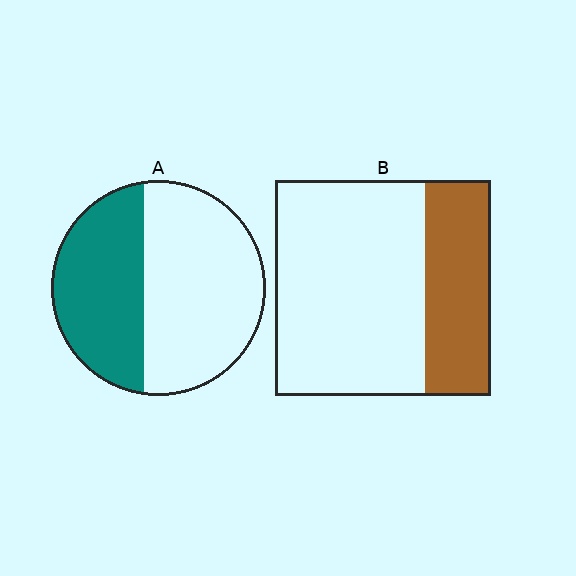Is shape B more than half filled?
No.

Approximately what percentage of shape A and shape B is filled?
A is approximately 40% and B is approximately 30%.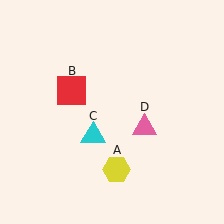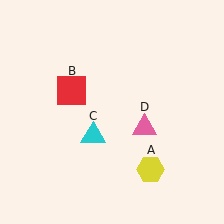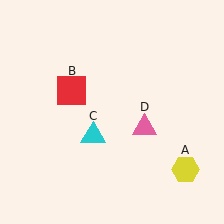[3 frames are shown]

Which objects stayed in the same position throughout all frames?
Red square (object B) and cyan triangle (object C) and pink triangle (object D) remained stationary.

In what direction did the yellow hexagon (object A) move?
The yellow hexagon (object A) moved right.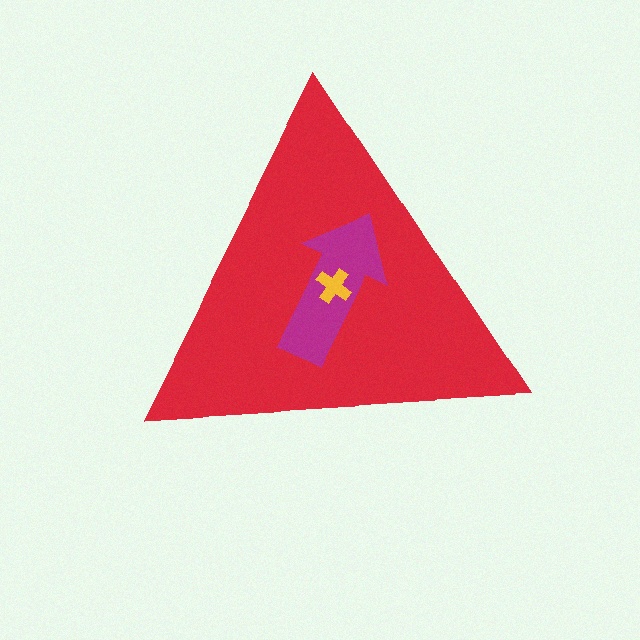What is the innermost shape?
The yellow cross.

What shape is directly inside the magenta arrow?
The yellow cross.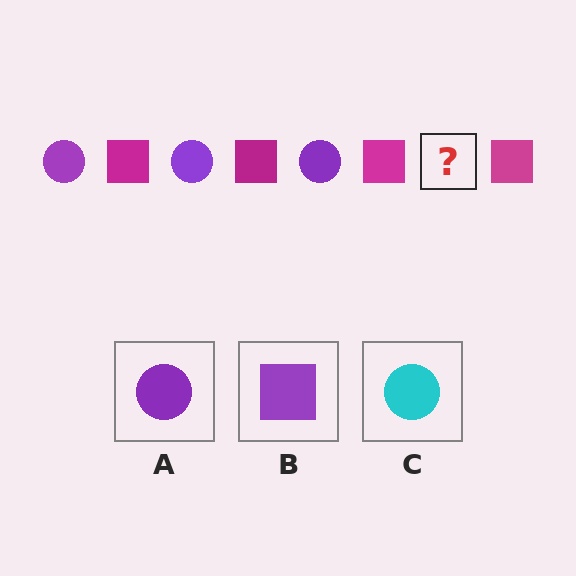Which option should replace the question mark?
Option A.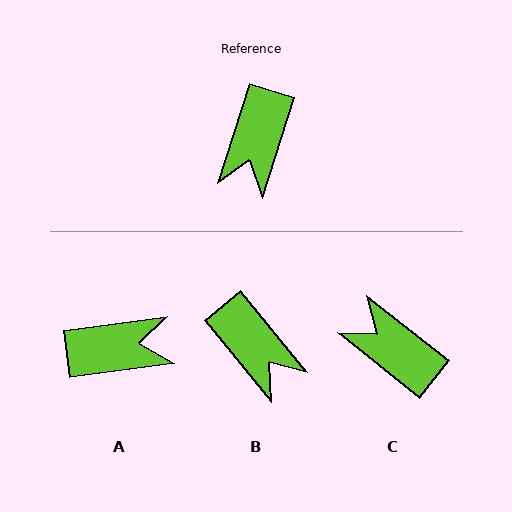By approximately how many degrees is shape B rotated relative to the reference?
Approximately 57 degrees counter-clockwise.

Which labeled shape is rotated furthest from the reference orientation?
A, about 116 degrees away.